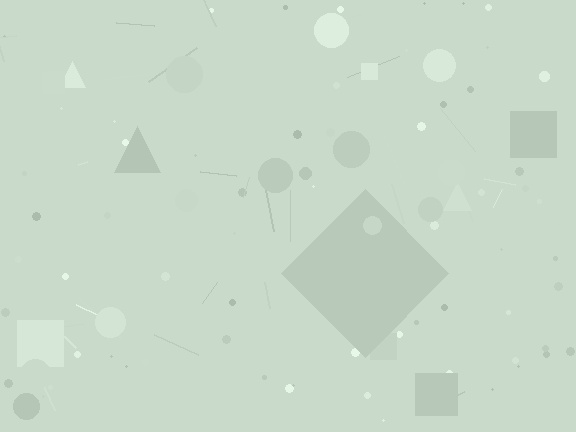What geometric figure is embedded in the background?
A diamond is embedded in the background.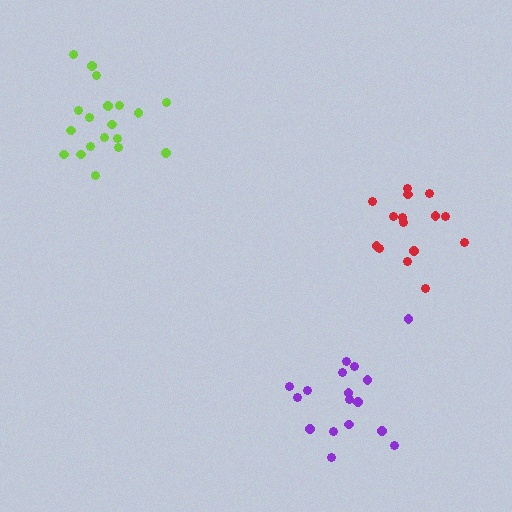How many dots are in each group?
Group 1: 17 dots, Group 2: 19 dots, Group 3: 15 dots (51 total).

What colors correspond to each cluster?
The clusters are colored: purple, lime, red.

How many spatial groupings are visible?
There are 3 spatial groupings.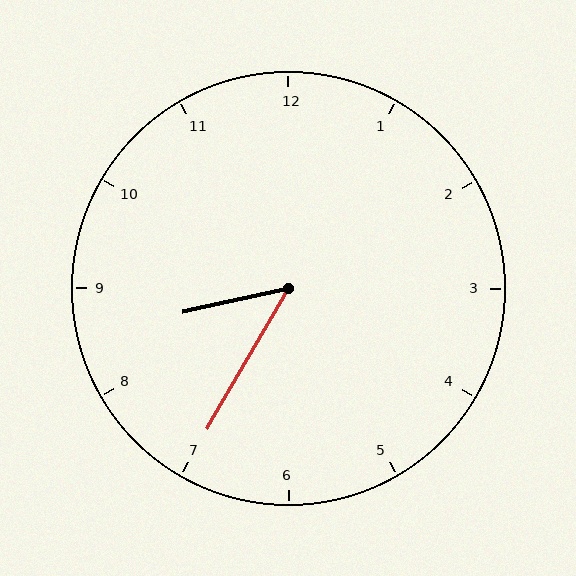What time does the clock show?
8:35.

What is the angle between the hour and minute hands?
Approximately 48 degrees.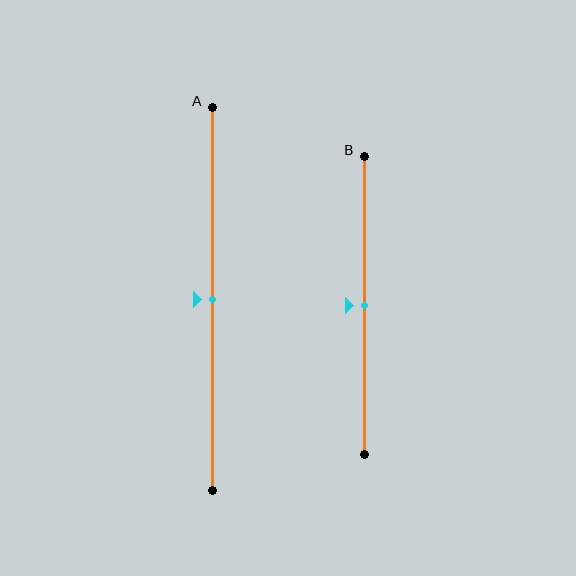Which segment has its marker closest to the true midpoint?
Segment A has its marker closest to the true midpoint.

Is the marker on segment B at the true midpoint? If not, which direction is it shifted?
Yes, the marker on segment B is at the true midpoint.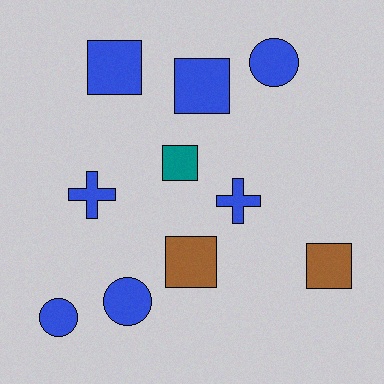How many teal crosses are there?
There are no teal crosses.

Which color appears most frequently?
Blue, with 7 objects.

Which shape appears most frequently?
Square, with 5 objects.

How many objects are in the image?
There are 10 objects.